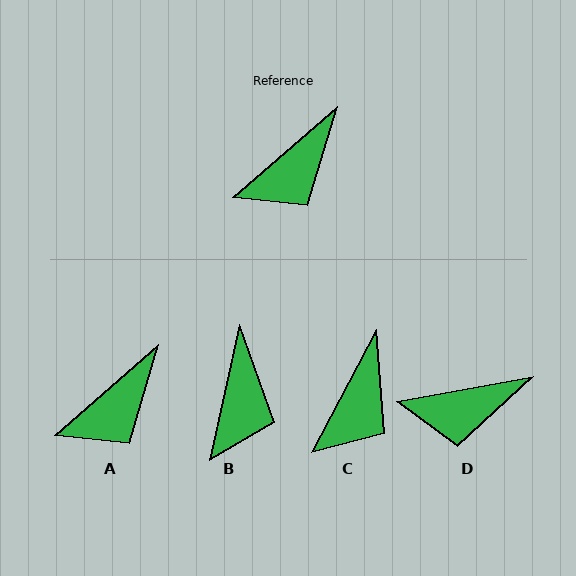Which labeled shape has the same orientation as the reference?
A.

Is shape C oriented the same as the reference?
No, it is off by about 21 degrees.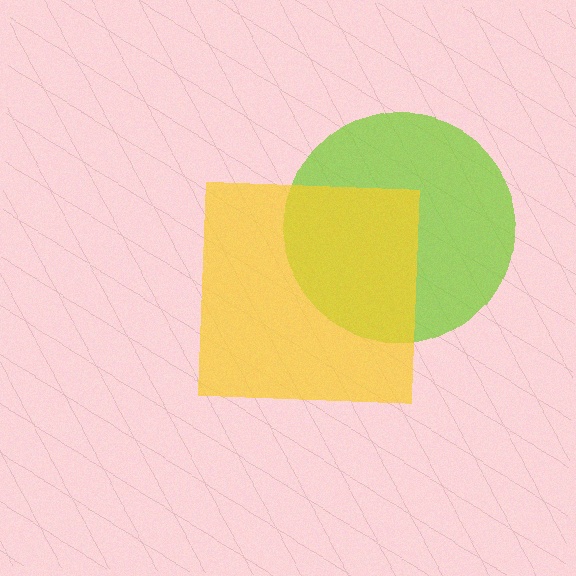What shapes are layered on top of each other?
The layered shapes are: a lime circle, a yellow square.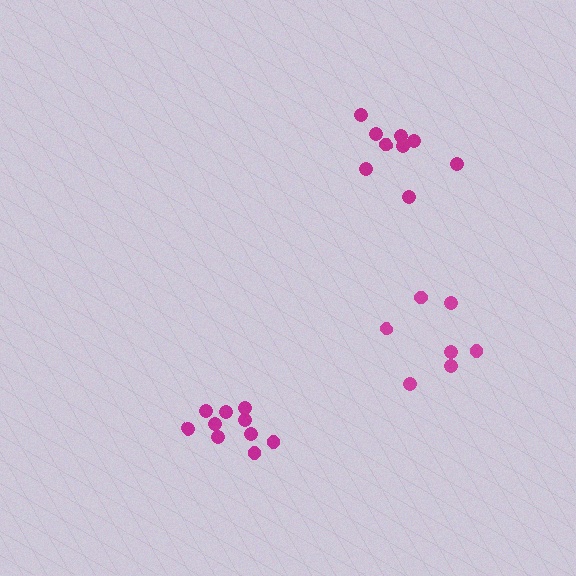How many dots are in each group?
Group 1: 10 dots, Group 2: 7 dots, Group 3: 9 dots (26 total).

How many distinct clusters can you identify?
There are 3 distinct clusters.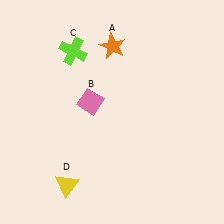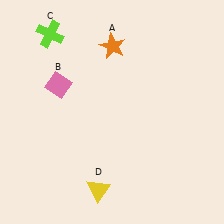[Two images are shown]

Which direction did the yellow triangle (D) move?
The yellow triangle (D) moved right.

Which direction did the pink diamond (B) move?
The pink diamond (B) moved left.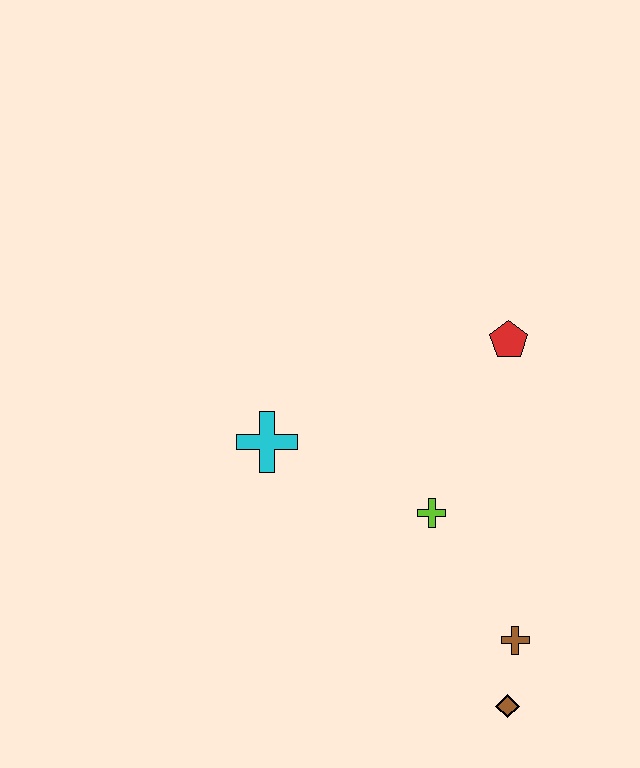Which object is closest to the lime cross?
The brown cross is closest to the lime cross.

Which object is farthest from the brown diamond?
The red pentagon is farthest from the brown diamond.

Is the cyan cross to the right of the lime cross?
No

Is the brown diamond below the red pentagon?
Yes